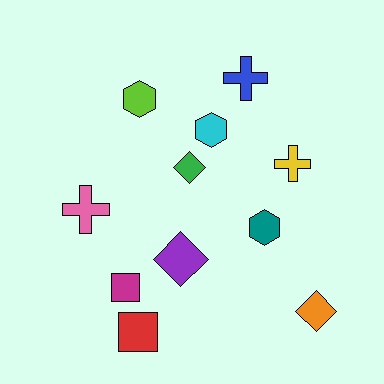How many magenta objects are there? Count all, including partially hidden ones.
There is 1 magenta object.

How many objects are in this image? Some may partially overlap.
There are 11 objects.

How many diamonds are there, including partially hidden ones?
There are 3 diamonds.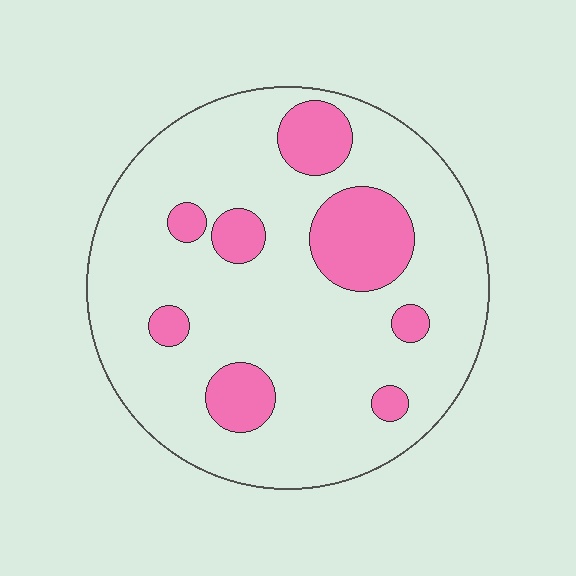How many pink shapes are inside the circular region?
8.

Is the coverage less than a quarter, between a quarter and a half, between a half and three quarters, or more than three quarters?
Less than a quarter.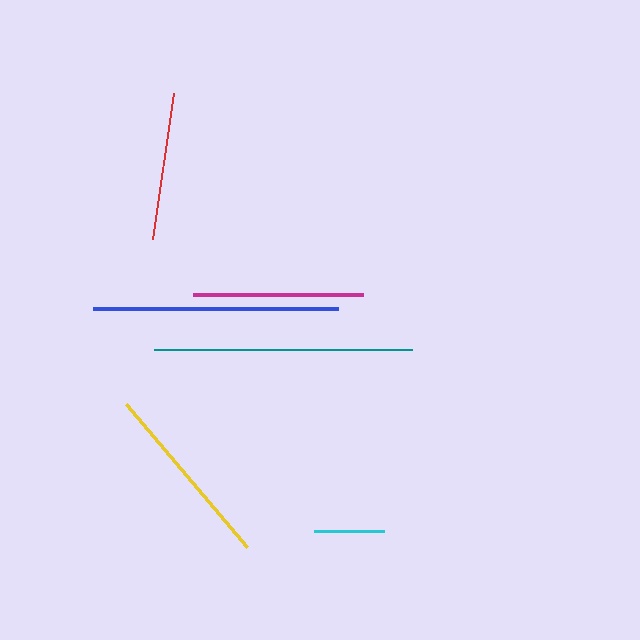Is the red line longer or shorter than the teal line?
The teal line is longer than the red line.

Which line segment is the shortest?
The cyan line is the shortest at approximately 70 pixels.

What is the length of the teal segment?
The teal segment is approximately 258 pixels long.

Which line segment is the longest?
The teal line is the longest at approximately 258 pixels.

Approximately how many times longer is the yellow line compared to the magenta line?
The yellow line is approximately 1.1 times the length of the magenta line.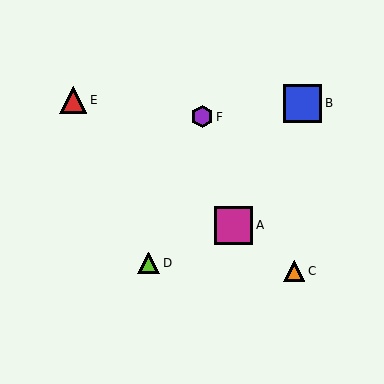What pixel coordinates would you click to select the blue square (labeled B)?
Click at (303, 103) to select the blue square B.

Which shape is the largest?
The blue square (labeled B) is the largest.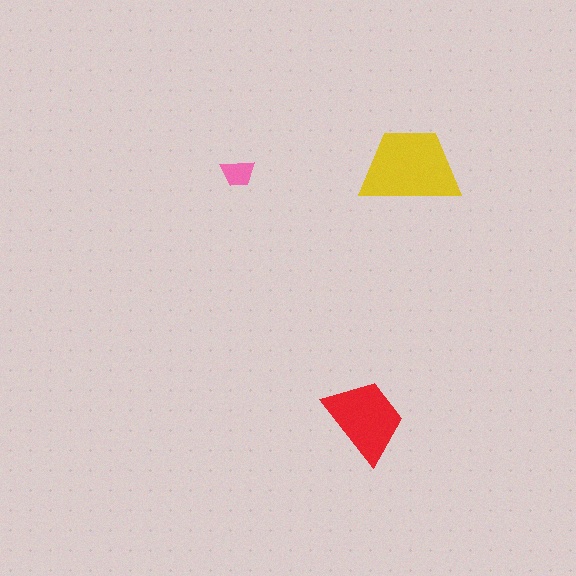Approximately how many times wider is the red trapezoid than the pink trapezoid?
About 2.5 times wider.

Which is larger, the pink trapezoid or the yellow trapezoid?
The yellow one.